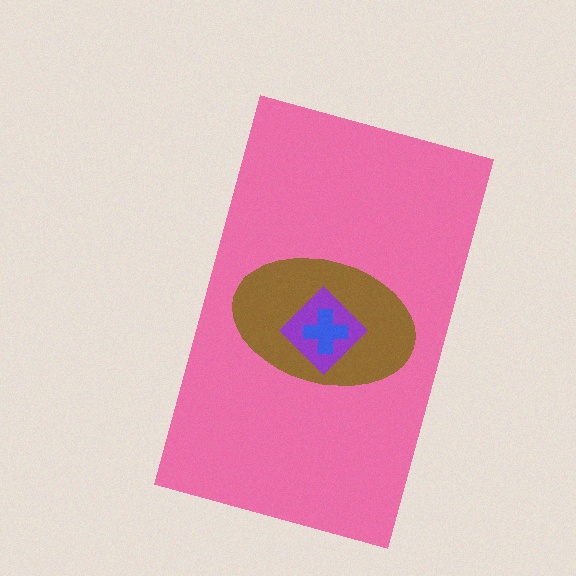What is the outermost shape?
The pink rectangle.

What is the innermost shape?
The blue cross.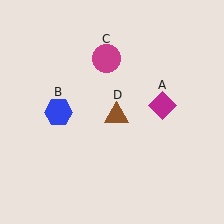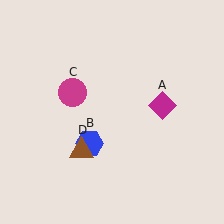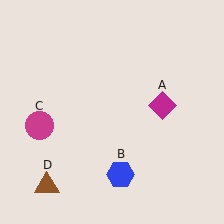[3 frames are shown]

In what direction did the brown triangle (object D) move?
The brown triangle (object D) moved down and to the left.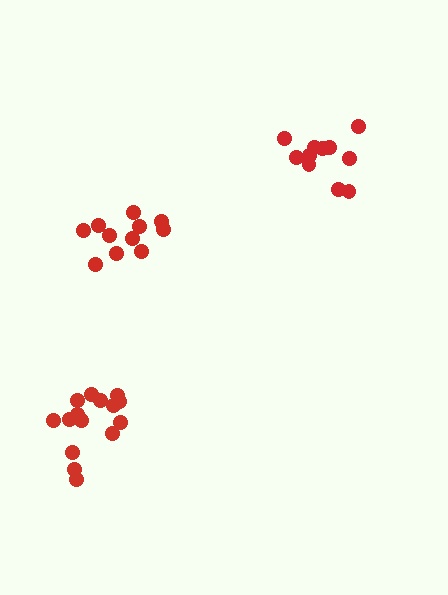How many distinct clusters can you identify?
There are 3 distinct clusters.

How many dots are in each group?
Group 1: 11 dots, Group 2: 11 dots, Group 3: 15 dots (37 total).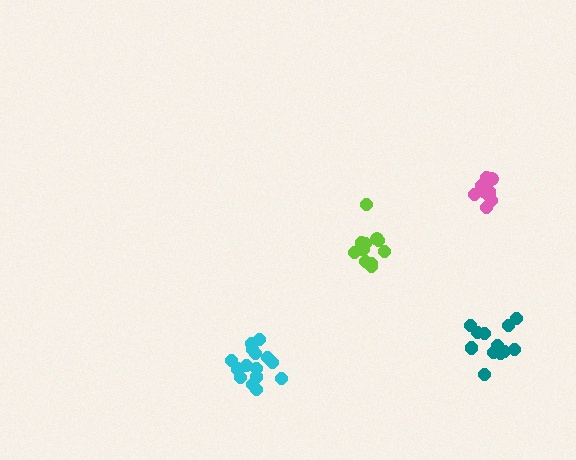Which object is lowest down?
The cyan cluster is bottommost.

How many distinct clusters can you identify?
There are 4 distinct clusters.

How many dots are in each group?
Group 1: 13 dots, Group 2: 10 dots, Group 3: 15 dots, Group 4: 12 dots (50 total).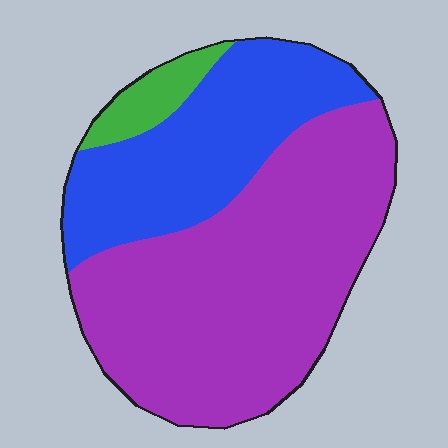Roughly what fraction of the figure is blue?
Blue covers about 30% of the figure.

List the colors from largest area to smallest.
From largest to smallest: purple, blue, green.